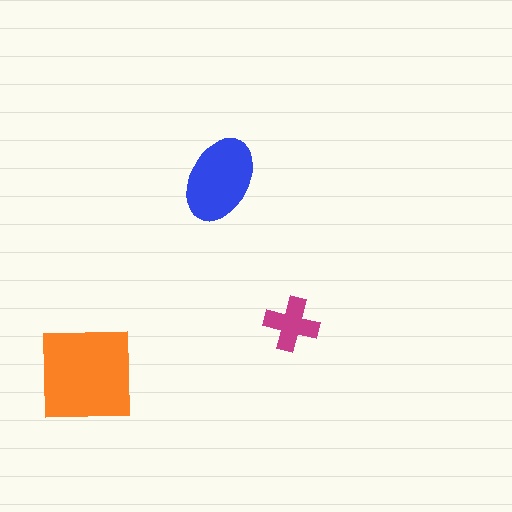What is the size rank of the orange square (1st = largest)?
1st.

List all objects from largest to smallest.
The orange square, the blue ellipse, the magenta cross.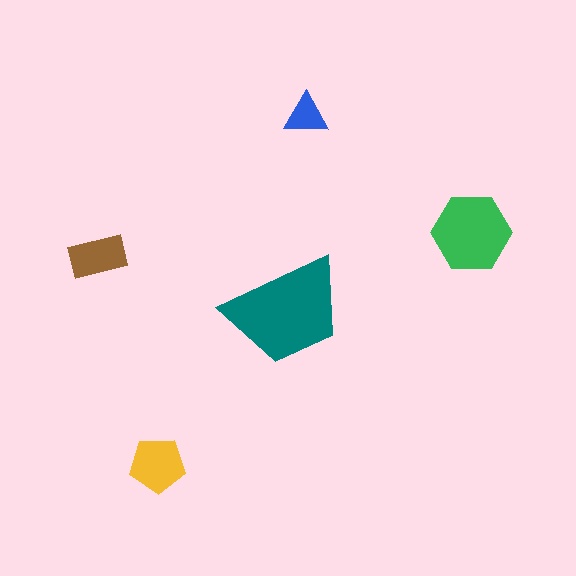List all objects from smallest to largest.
The blue triangle, the brown rectangle, the yellow pentagon, the green hexagon, the teal trapezoid.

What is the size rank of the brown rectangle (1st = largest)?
4th.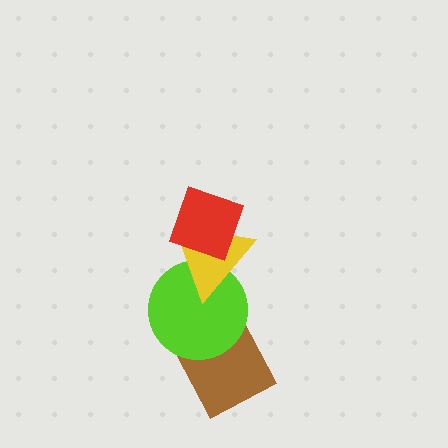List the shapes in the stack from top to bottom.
From top to bottom: the red diamond, the yellow triangle, the lime circle, the brown diamond.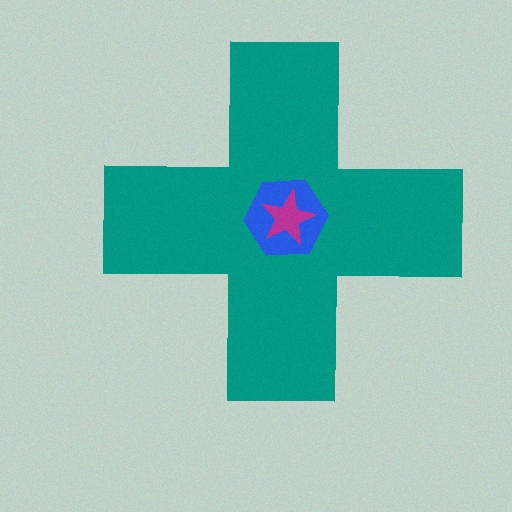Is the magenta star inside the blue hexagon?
Yes.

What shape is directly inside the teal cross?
The blue hexagon.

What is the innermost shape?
The magenta star.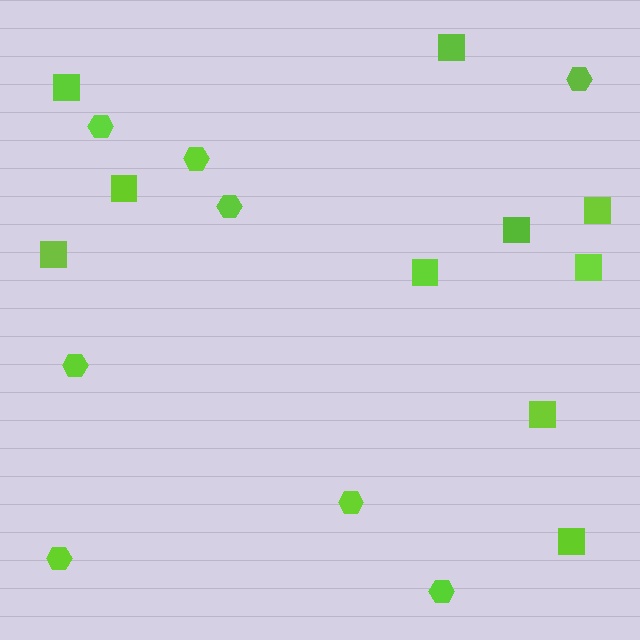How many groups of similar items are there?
There are 2 groups: one group of squares (10) and one group of hexagons (8).